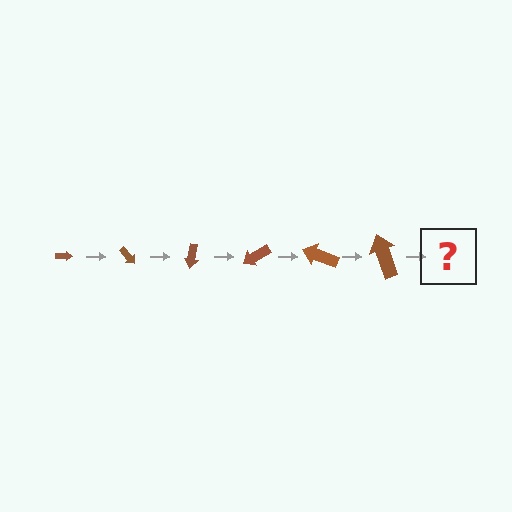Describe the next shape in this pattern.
It should be an arrow, larger than the previous one and rotated 300 degrees from the start.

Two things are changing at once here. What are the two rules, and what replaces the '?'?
The two rules are that the arrow grows larger each step and it rotates 50 degrees each step. The '?' should be an arrow, larger than the previous one and rotated 300 degrees from the start.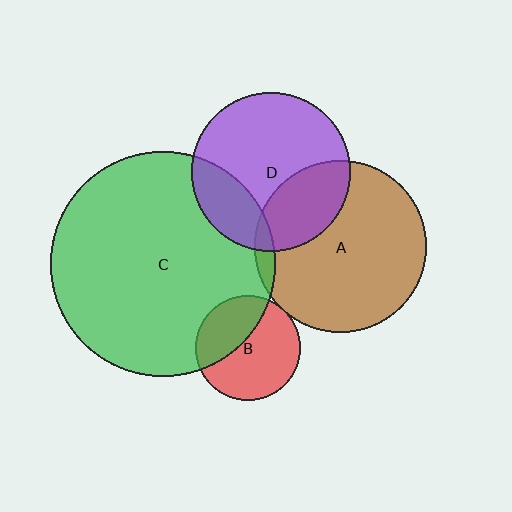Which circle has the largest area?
Circle C (green).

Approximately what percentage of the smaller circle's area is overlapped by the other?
Approximately 5%.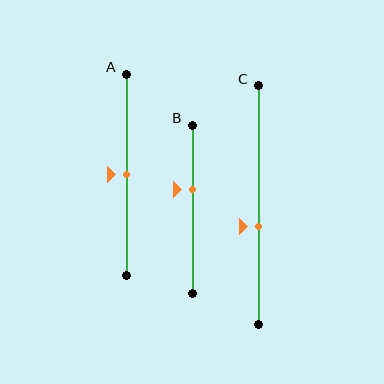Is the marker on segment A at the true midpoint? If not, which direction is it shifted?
Yes, the marker on segment A is at the true midpoint.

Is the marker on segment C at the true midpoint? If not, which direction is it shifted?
No, the marker on segment C is shifted downward by about 9% of the segment length.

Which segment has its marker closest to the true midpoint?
Segment A has its marker closest to the true midpoint.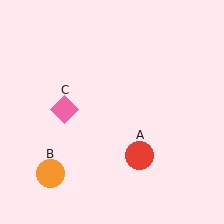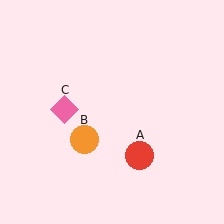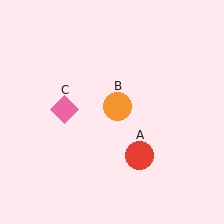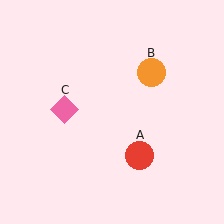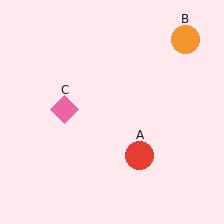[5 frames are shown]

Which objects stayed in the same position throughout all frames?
Red circle (object A) and pink diamond (object C) remained stationary.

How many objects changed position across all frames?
1 object changed position: orange circle (object B).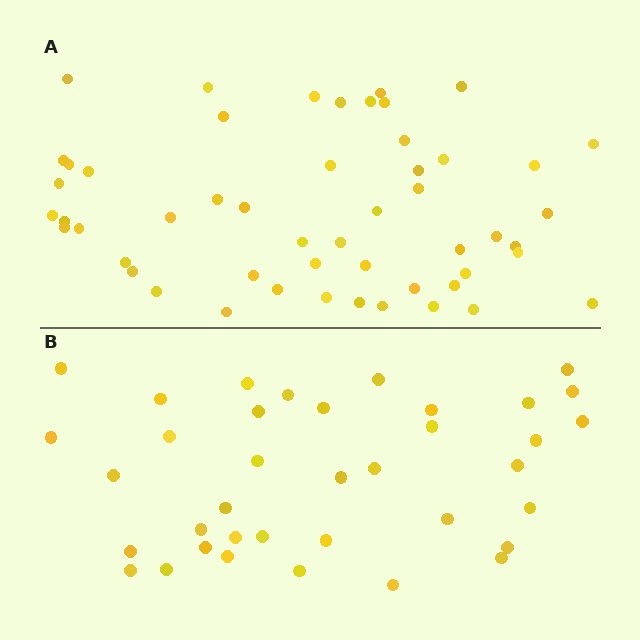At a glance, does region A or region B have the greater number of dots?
Region A (the top region) has more dots.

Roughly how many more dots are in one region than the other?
Region A has approximately 15 more dots than region B.